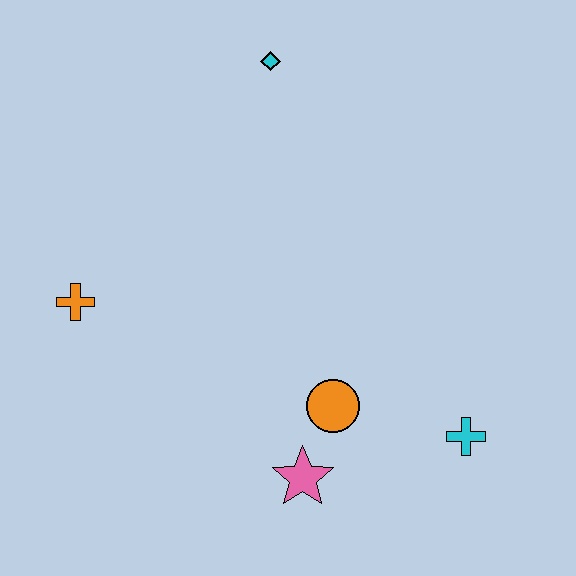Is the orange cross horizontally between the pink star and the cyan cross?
No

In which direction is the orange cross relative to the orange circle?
The orange cross is to the left of the orange circle.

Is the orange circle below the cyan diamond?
Yes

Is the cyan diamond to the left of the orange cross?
No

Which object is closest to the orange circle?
The pink star is closest to the orange circle.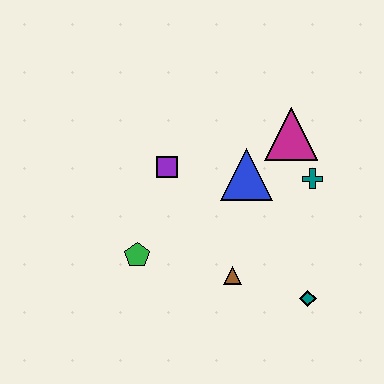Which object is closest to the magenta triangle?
The teal cross is closest to the magenta triangle.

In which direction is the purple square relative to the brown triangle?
The purple square is above the brown triangle.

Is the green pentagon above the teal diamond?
Yes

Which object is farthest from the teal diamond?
The purple square is farthest from the teal diamond.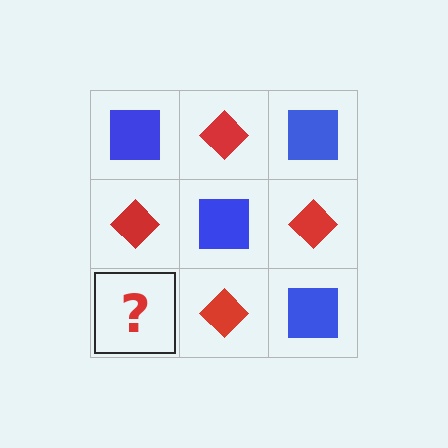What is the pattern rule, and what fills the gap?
The rule is that it alternates blue square and red diamond in a checkerboard pattern. The gap should be filled with a blue square.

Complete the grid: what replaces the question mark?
The question mark should be replaced with a blue square.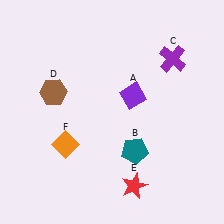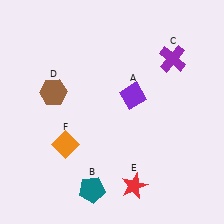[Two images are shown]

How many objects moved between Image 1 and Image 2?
1 object moved between the two images.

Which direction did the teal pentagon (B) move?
The teal pentagon (B) moved left.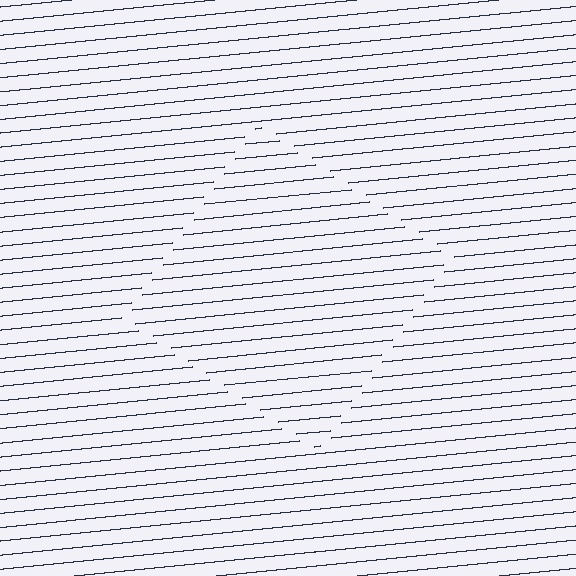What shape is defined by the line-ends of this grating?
An illusory square. The interior of the shape contains the same grating, shifted by half a period — the contour is defined by the phase discontinuity where line-ends from the inner and outer gratings abut.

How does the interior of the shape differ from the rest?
The interior of the shape contains the same grating, shifted by half a period — the contour is defined by the phase discontinuity where line-ends from the inner and outer gratings abut.